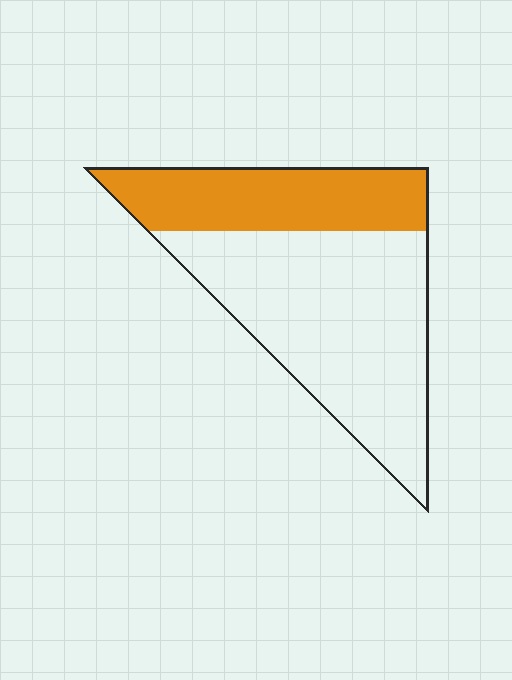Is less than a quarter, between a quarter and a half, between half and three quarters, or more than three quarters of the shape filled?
Between a quarter and a half.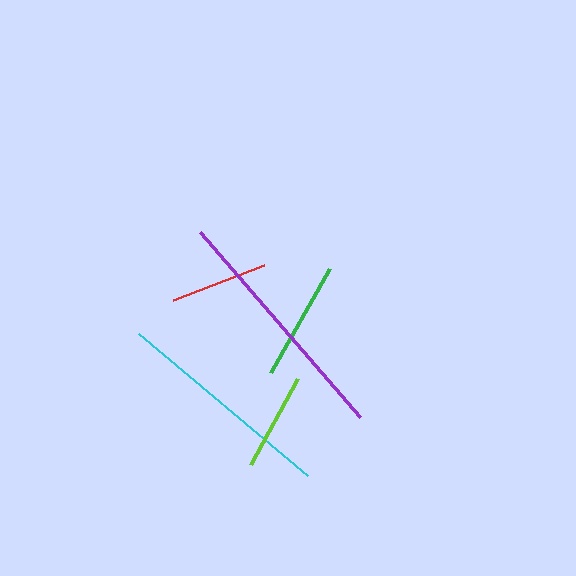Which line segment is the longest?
The purple line is the longest at approximately 245 pixels.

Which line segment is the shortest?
The red line is the shortest at approximately 97 pixels.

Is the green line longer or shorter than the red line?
The green line is longer than the red line.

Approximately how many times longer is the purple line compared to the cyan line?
The purple line is approximately 1.1 times the length of the cyan line.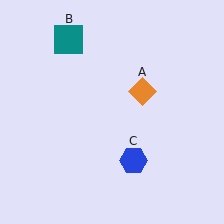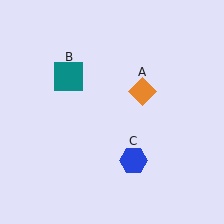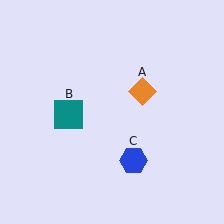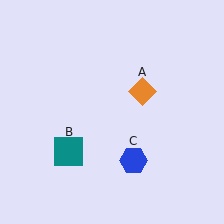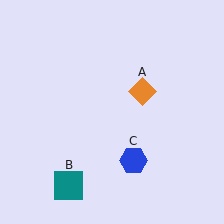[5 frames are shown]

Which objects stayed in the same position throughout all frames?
Orange diamond (object A) and blue hexagon (object C) remained stationary.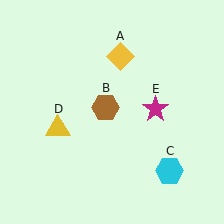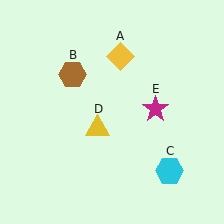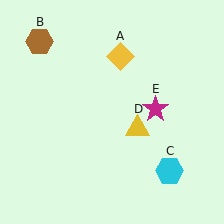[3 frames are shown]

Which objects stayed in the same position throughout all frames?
Yellow diamond (object A) and cyan hexagon (object C) and magenta star (object E) remained stationary.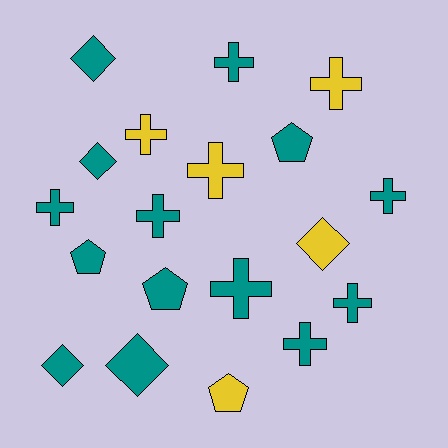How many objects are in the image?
There are 19 objects.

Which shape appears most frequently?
Cross, with 10 objects.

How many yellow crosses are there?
There are 3 yellow crosses.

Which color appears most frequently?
Teal, with 14 objects.